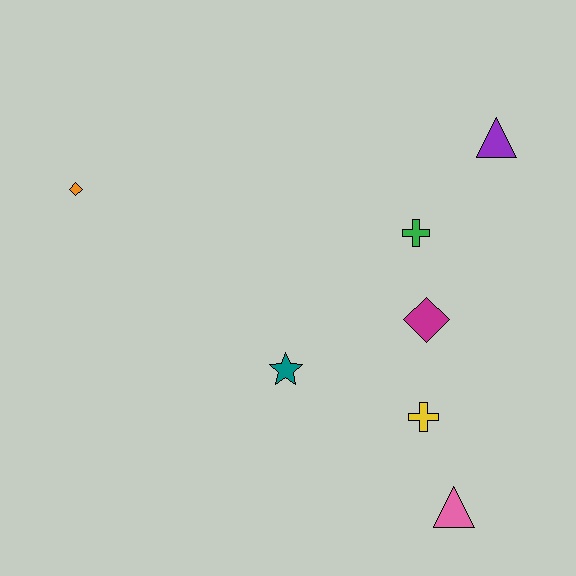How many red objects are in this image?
There are no red objects.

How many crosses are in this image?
There are 2 crosses.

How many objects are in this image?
There are 7 objects.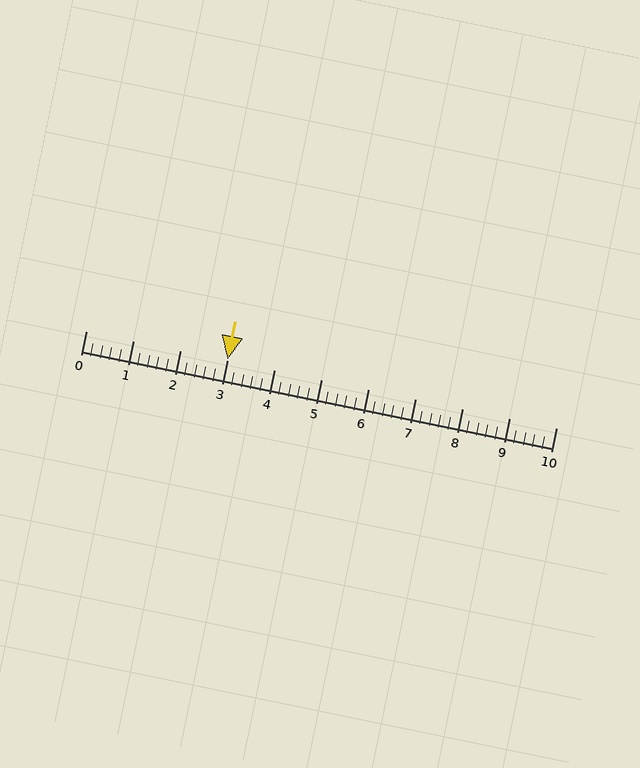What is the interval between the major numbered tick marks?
The major tick marks are spaced 1 units apart.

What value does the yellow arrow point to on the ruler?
The yellow arrow points to approximately 3.0.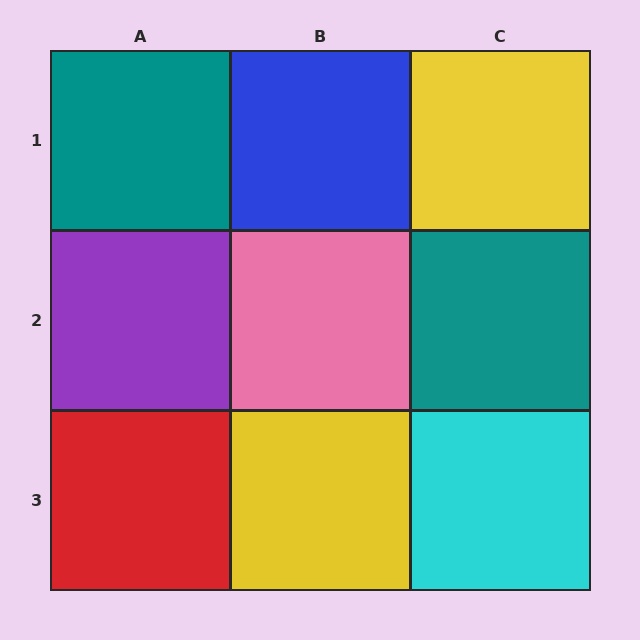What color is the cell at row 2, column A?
Purple.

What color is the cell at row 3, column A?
Red.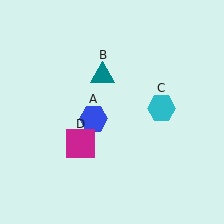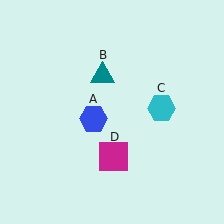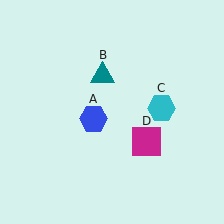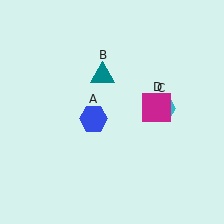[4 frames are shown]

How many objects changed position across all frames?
1 object changed position: magenta square (object D).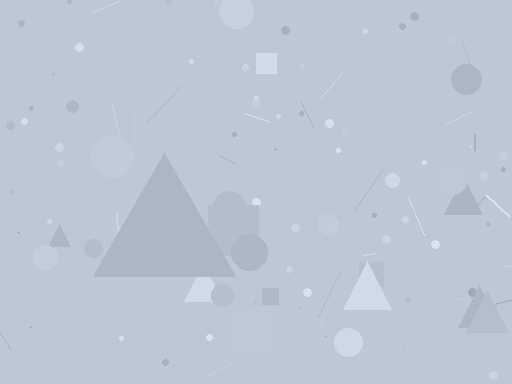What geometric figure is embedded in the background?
A triangle is embedded in the background.